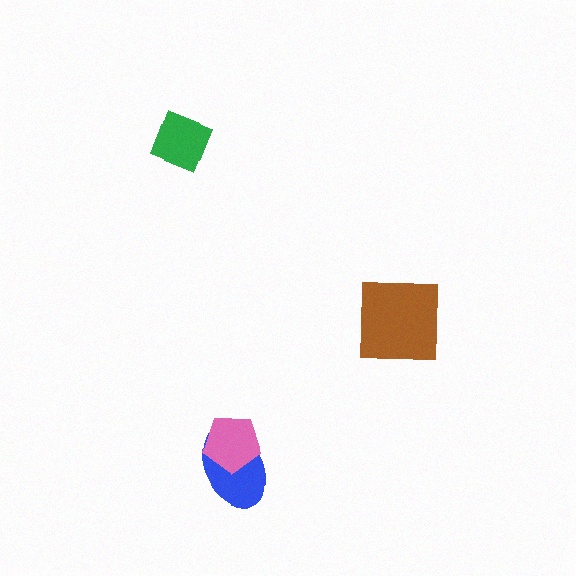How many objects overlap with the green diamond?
0 objects overlap with the green diamond.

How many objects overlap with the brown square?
0 objects overlap with the brown square.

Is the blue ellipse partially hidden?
Yes, it is partially covered by another shape.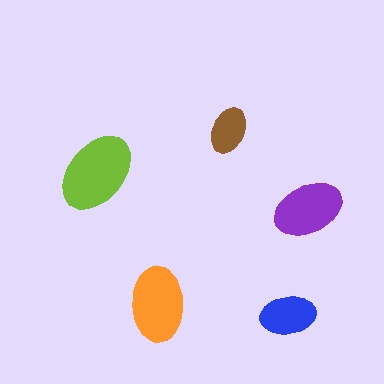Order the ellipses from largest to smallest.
the lime one, the orange one, the purple one, the blue one, the brown one.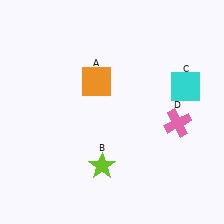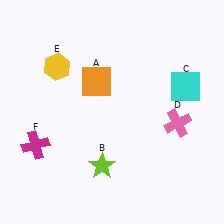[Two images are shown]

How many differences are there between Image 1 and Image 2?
There are 2 differences between the two images.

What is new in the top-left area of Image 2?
A yellow hexagon (E) was added in the top-left area of Image 2.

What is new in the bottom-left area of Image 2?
A magenta cross (F) was added in the bottom-left area of Image 2.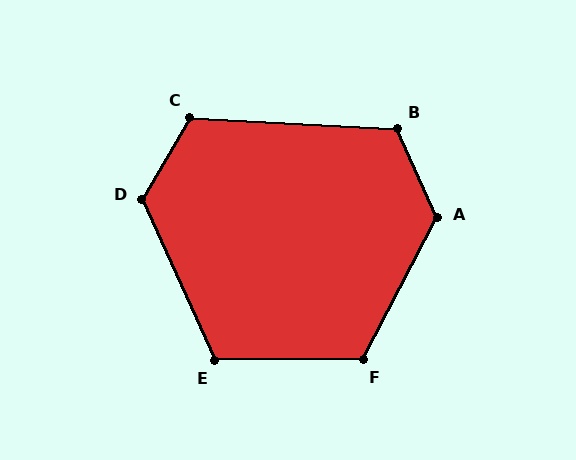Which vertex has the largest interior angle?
A, at approximately 129 degrees.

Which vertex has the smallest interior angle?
E, at approximately 114 degrees.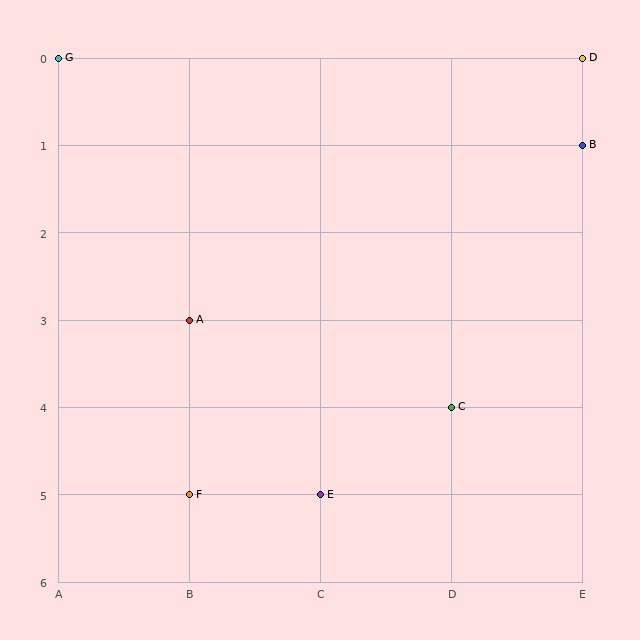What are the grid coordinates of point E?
Point E is at grid coordinates (C, 5).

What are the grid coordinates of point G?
Point G is at grid coordinates (A, 0).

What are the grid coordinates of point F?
Point F is at grid coordinates (B, 5).